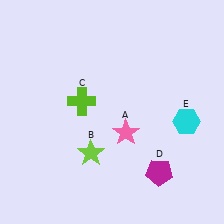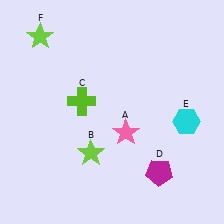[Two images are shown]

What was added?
A lime star (F) was added in Image 2.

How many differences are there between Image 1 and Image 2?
There is 1 difference between the two images.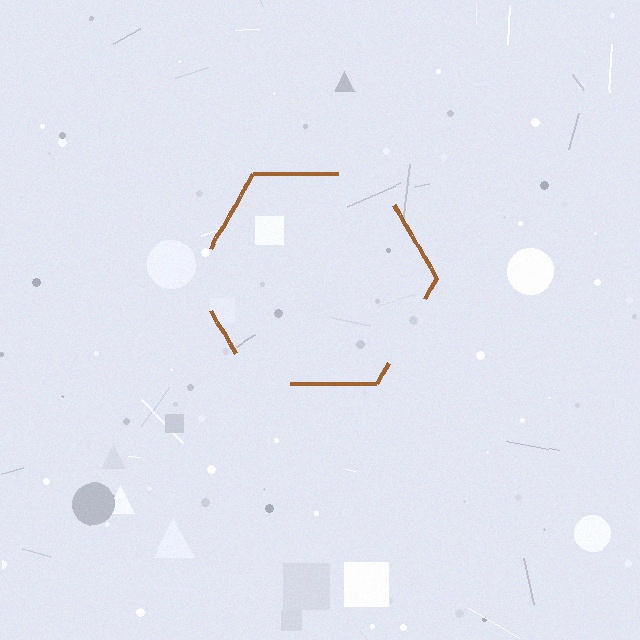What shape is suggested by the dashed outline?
The dashed outline suggests a hexagon.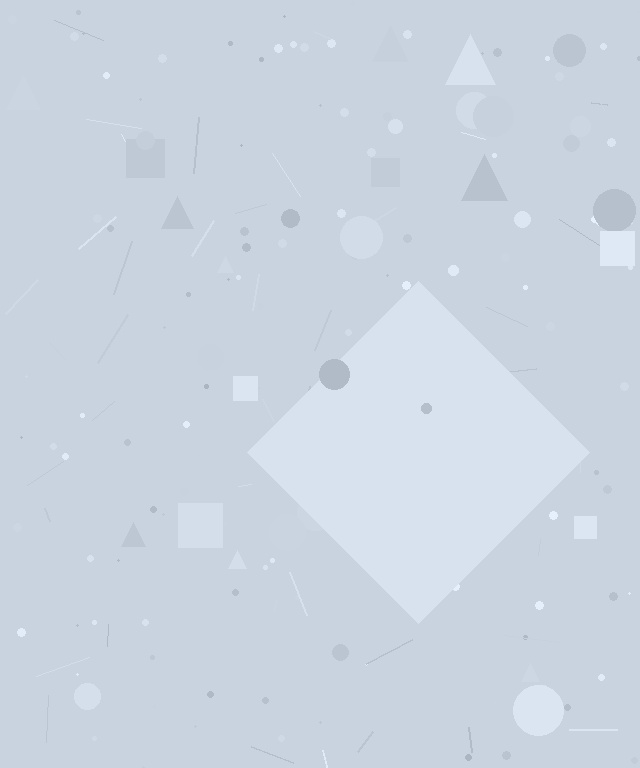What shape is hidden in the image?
A diamond is hidden in the image.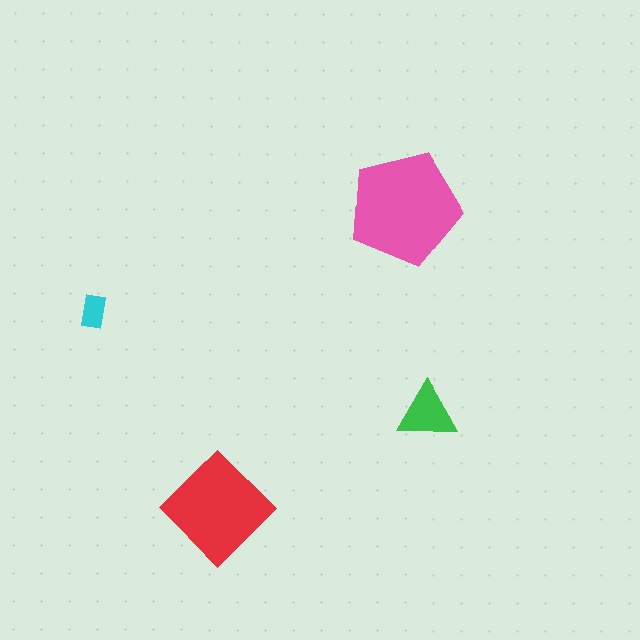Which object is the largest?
The pink pentagon.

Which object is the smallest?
The cyan rectangle.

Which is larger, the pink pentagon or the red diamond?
The pink pentagon.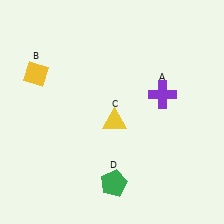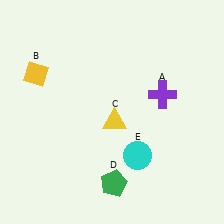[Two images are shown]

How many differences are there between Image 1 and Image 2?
There is 1 difference between the two images.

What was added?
A cyan circle (E) was added in Image 2.